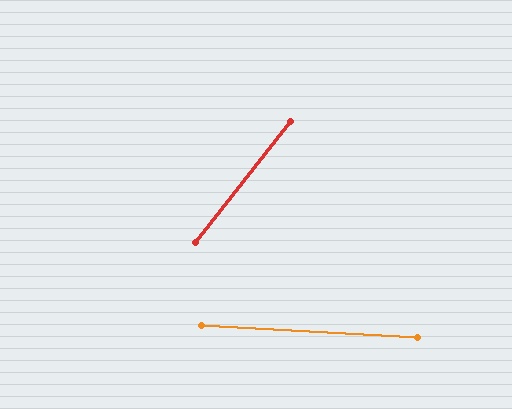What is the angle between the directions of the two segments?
Approximately 55 degrees.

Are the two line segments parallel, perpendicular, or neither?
Neither parallel nor perpendicular — they differ by about 55°.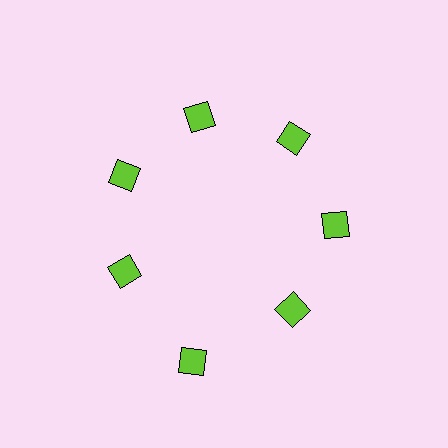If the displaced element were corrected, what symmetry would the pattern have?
It would have 7-fold rotational symmetry — the pattern would map onto itself every 51 degrees.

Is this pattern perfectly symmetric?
No. The 7 lime squares are arranged in a ring, but one element near the 6 o'clock position is pushed outward from the center, breaking the 7-fold rotational symmetry.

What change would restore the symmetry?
The symmetry would be restored by moving it inward, back onto the ring so that all 7 squares sit at equal angles and equal distance from the center.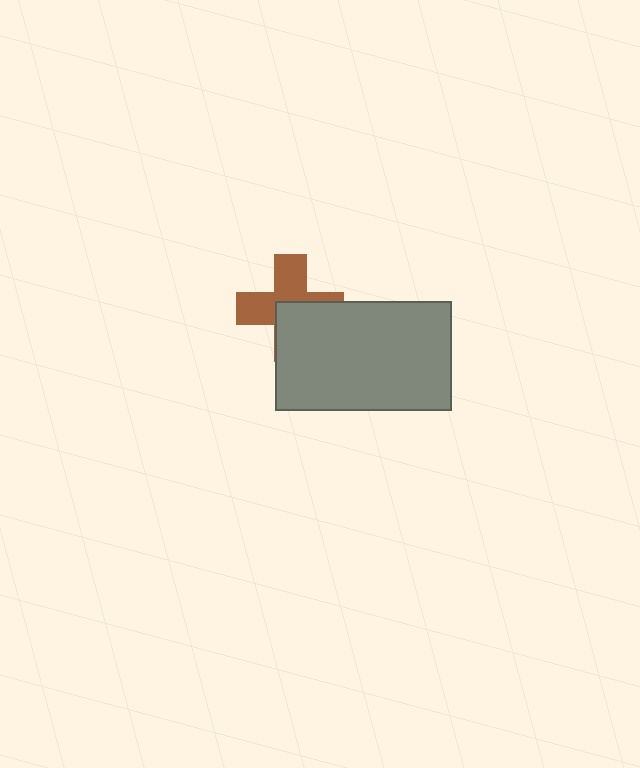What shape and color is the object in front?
The object in front is a gray rectangle.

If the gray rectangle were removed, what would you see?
You would see the complete brown cross.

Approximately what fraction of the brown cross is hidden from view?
Roughly 45% of the brown cross is hidden behind the gray rectangle.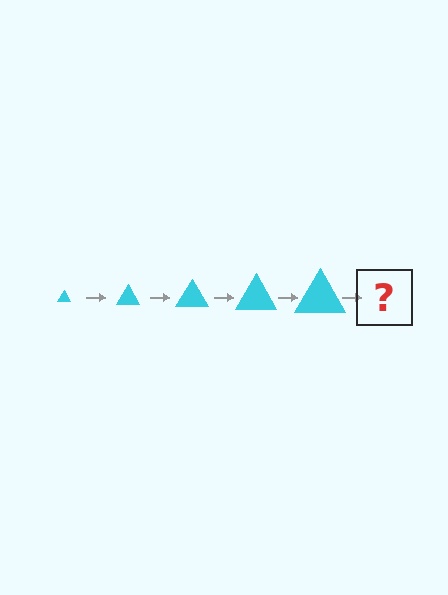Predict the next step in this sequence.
The next step is a cyan triangle, larger than the previous one.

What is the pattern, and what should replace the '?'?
The pattern is that the triangle gets progressively larger each step. The '?' should be a cyan triangle, larger than the previous one.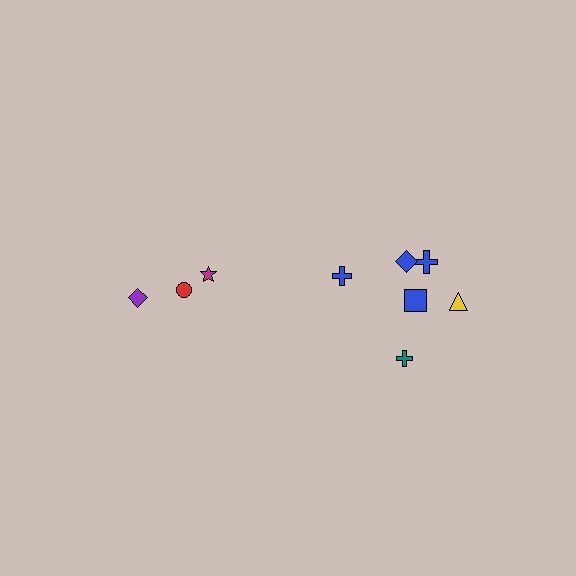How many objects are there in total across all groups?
There are 9 objects.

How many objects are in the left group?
There are 3 objects.